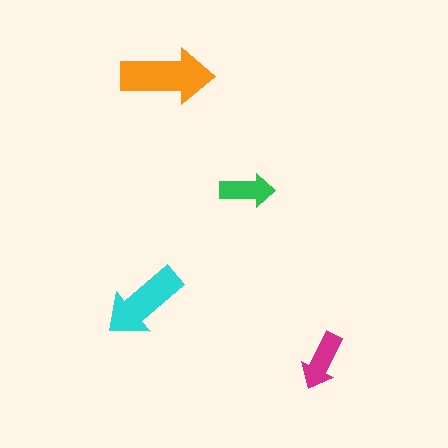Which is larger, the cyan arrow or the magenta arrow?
The cyan one.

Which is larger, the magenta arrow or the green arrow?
The magenta one.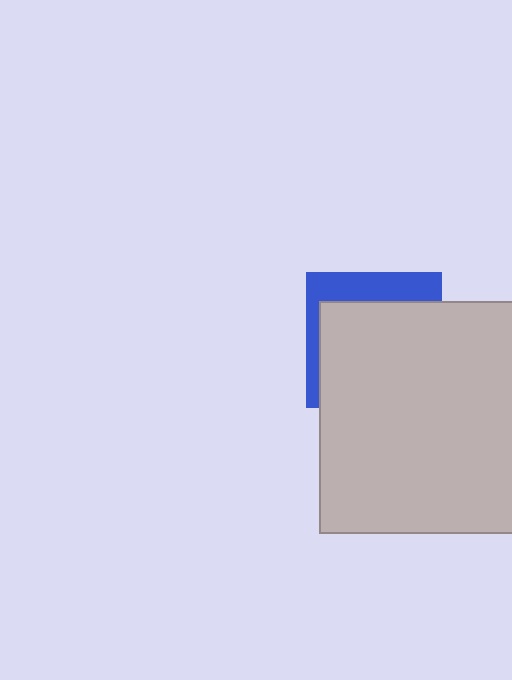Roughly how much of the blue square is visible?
A small part of it is visible (roughly 30%).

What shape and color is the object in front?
The object in front is a light gray rectangle.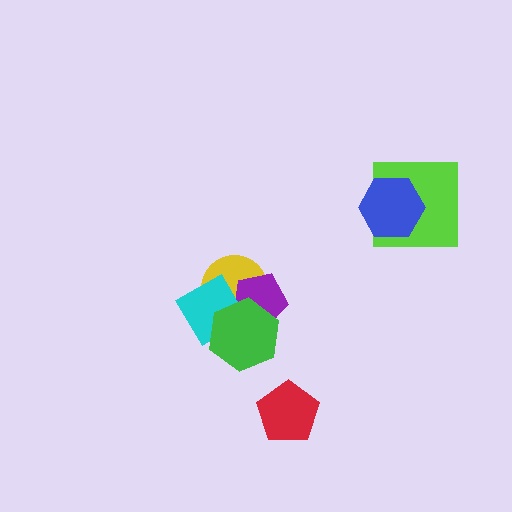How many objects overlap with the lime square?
1 object overlaps with the lime square.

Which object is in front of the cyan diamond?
The green hexagon is in front of the cyan diamond.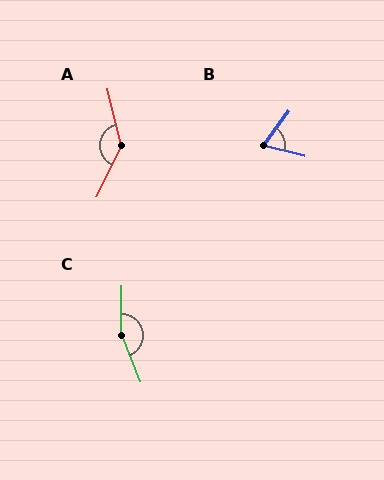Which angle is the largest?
C, at approximately 157 degrees.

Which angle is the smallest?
B, at approximately 68 degrees.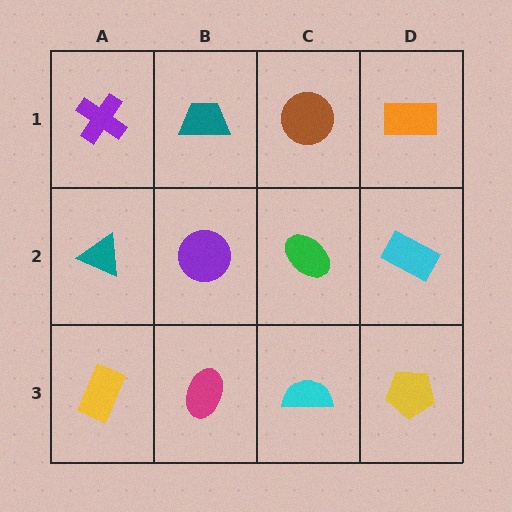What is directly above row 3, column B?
A purple circle.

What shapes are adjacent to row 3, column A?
A teal triangle (row 2, column A), a magenta ellipse (row 3, column B).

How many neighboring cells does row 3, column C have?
3.